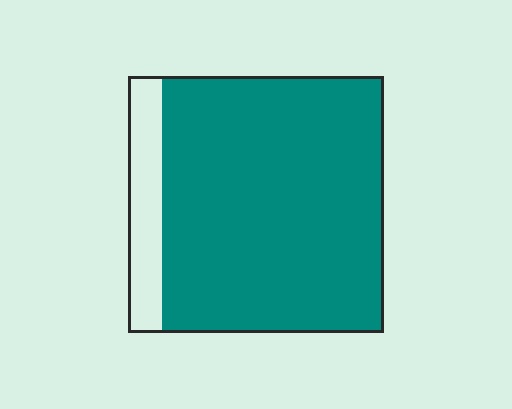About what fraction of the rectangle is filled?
About seven eighths (7/8).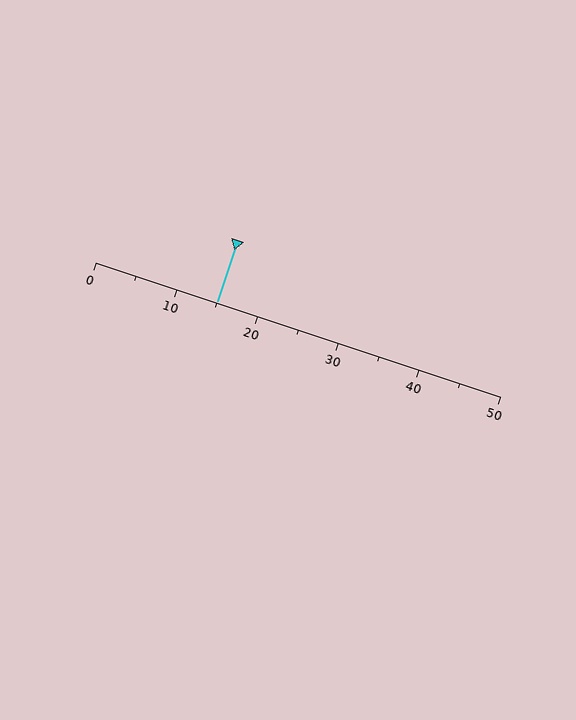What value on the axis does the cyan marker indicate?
The marker indicates approximately 15.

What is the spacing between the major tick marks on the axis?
The major ticks are spaced 10 apart.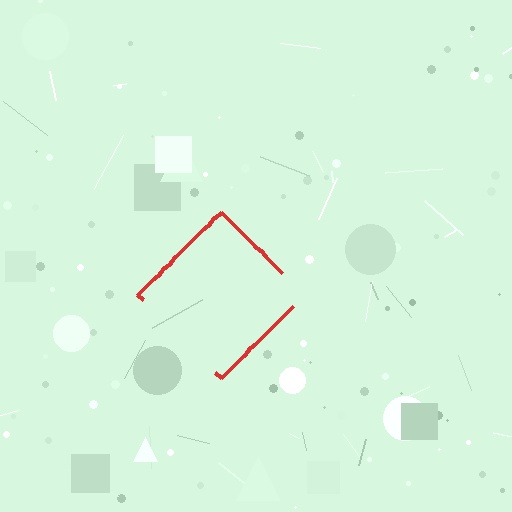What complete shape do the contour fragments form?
The contour fragments form a diamond.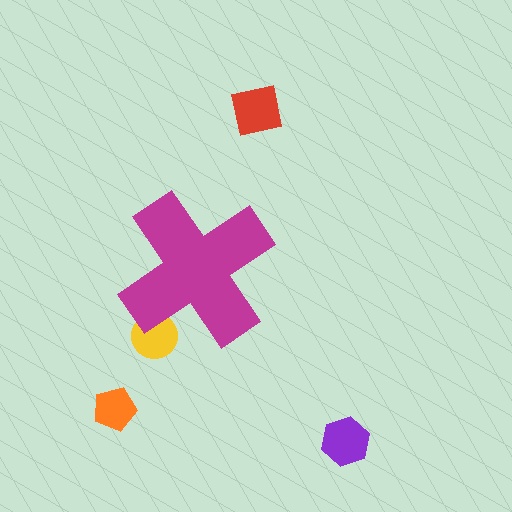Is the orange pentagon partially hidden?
No, the orange pentagon is fully visible.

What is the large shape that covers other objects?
A magenta cross.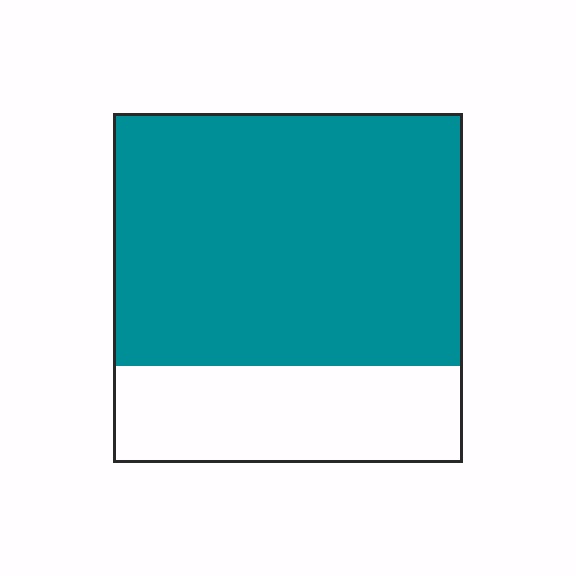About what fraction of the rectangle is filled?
About three quarters (3/4).